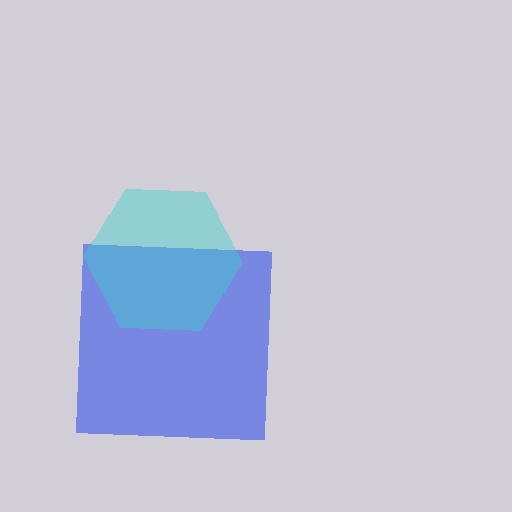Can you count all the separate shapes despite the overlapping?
Yes, there are 2 separate shapes.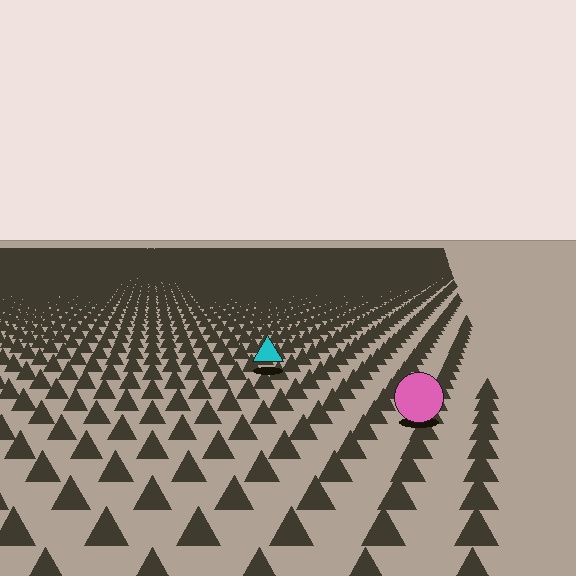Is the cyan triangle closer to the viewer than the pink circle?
No. The pink circle is closer — you can tell from the texture gradient: the ground texture is coarser near it.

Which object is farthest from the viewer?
The cyan triangle is farthest from the viewer. It appears smaller and the ground texture around it is denser.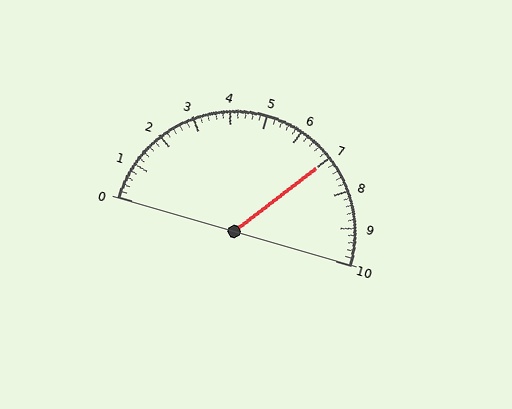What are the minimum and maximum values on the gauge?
The gauge ranges from 0 to 10.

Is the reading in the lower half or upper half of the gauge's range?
The reading is in the upper half of the range (0 to 10).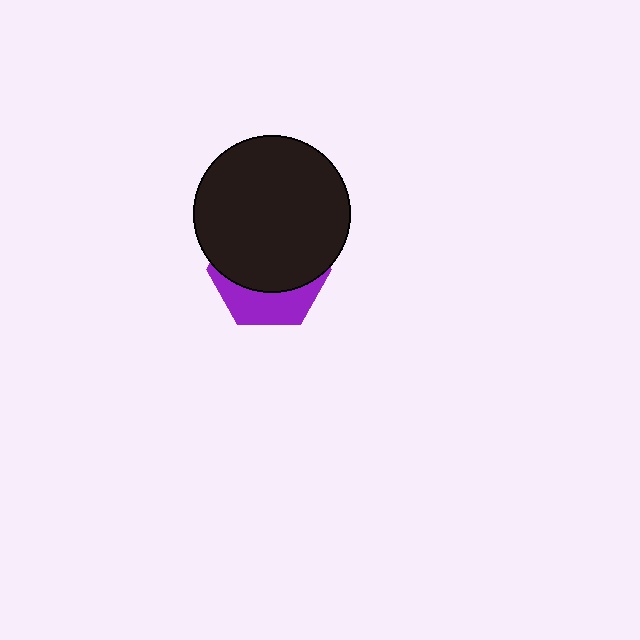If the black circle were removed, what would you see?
You would see the complete purple hexagon.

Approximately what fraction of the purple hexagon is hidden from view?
Roughly 66% of the purple hexagon is hidden behind the black circle.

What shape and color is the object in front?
The object in front is a black circle.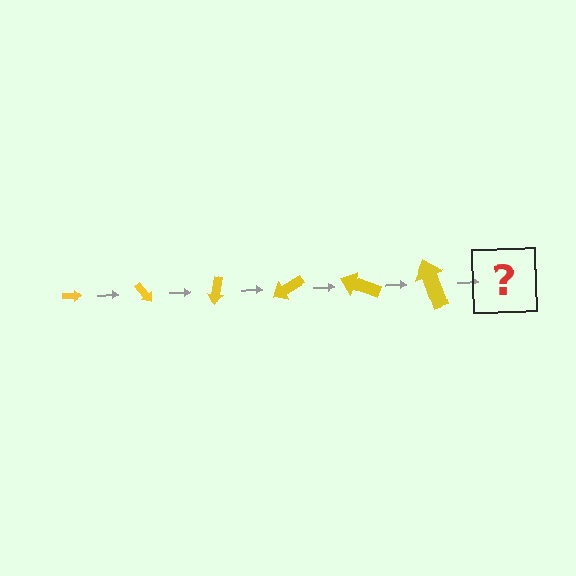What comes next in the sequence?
The next element should be an arrow, larger than the previous one and rotated 300 degrees from the start.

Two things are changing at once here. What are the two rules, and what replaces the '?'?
The two rules are that the arrow grows larger each step and it rotates 50 degrees each step. The '?' should be an arrow, larger than the previous one and rotated 300 degrees from the start.